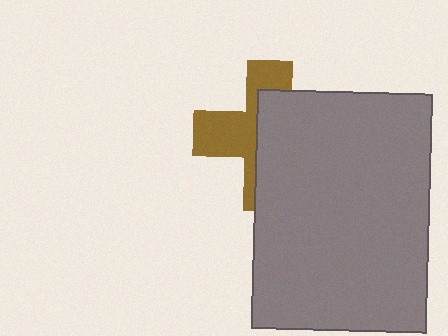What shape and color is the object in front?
The object in front is a gray rectangle.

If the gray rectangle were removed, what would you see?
You would see the complete brown cross.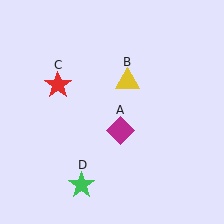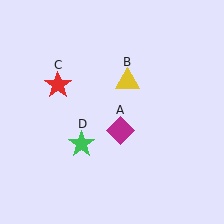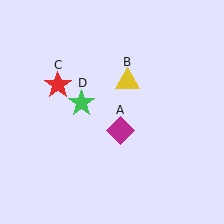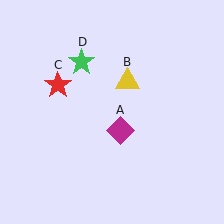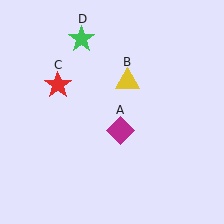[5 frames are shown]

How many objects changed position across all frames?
1 object changed position: green star (object D).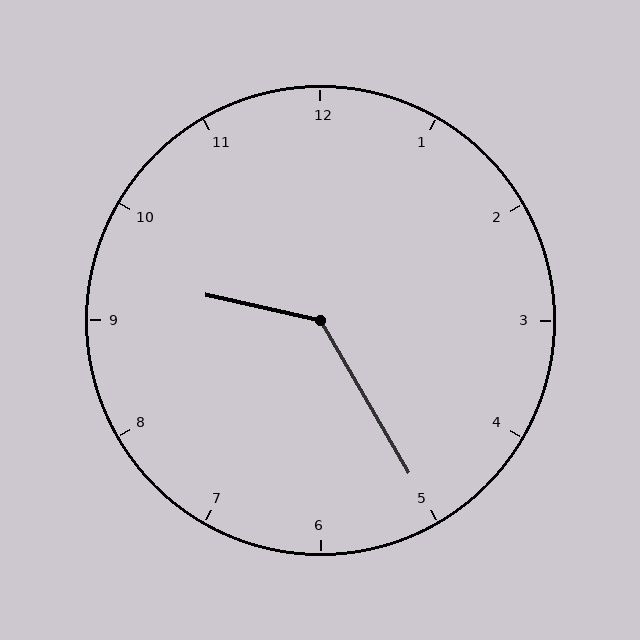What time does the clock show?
9:25.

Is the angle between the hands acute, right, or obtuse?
It is obtuse.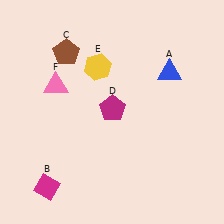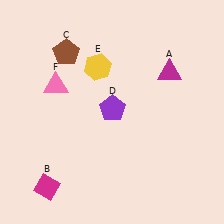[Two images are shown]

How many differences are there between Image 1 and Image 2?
There are 2 differences between the two images.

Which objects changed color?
A changed from blue to magenta. D changed from magenta to purple.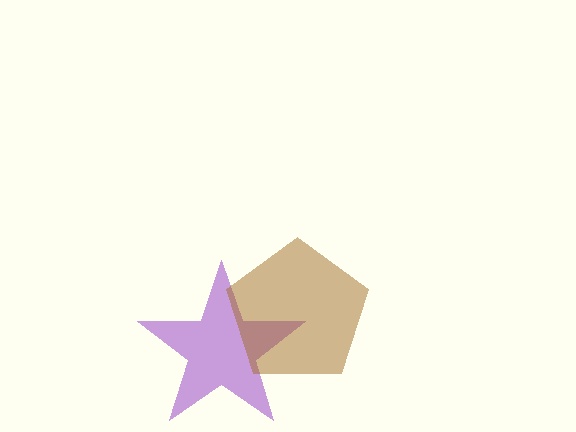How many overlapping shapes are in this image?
There are 2 overlapping shapes in the image.